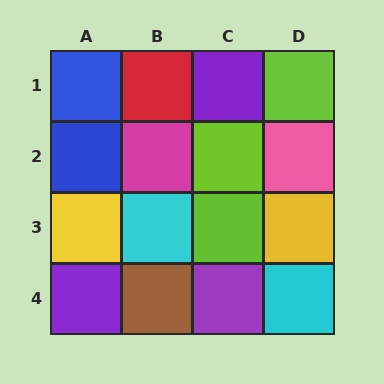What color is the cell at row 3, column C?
Lime.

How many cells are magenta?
1 cell is magenta.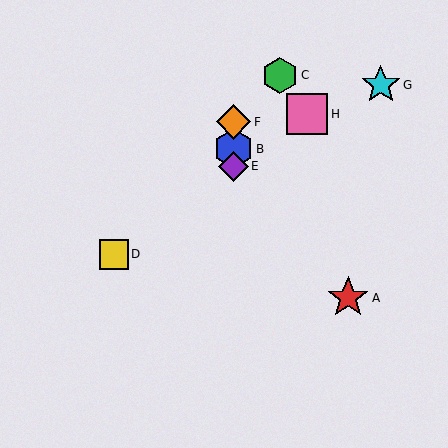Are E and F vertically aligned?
Yes, both are at x≈233.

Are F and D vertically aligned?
No, F is at x≈233 and D is at x≈114.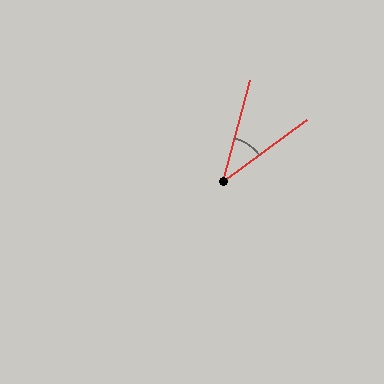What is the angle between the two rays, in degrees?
Approximately 39 degrees.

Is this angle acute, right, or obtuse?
It is acute.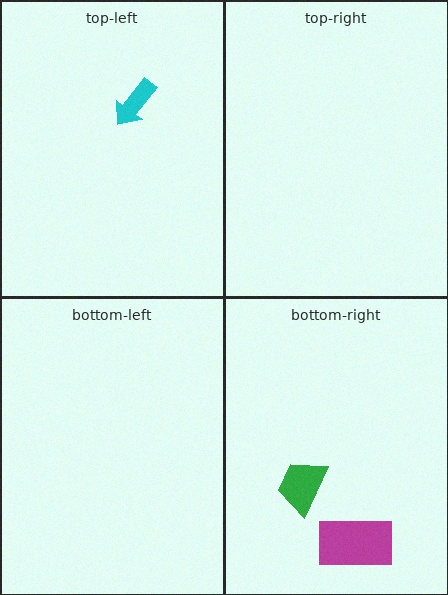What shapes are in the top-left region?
The cyan arrow.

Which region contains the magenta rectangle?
The bottom-right region.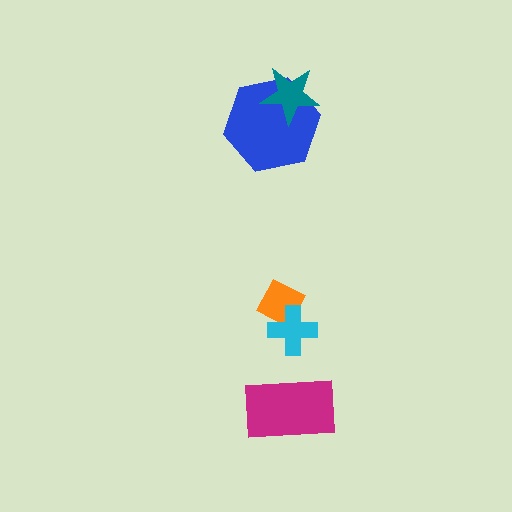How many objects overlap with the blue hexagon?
1 object overlaps with the blue hexagon.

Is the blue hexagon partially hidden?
Yes, it is partially covered by another shape.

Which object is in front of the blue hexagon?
The teal star is in front of the blue hexagon.